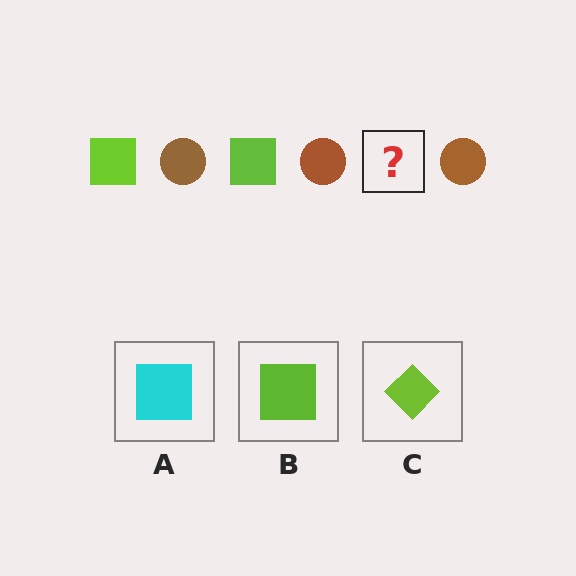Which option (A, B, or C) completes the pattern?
B.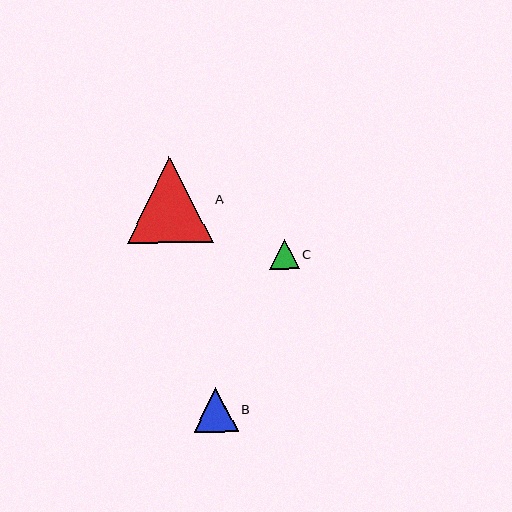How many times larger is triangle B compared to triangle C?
Triangle B is approximately 1.5 times the size of triangle C.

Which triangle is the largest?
Triangle A is the largest with a size of approximately 86 pixels.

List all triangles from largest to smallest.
From largest to smallest: A, B, C.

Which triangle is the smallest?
Triangle C is the smallest with a size of approximately 30 pixels.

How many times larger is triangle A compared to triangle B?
Triangle A is approximately 1.9 times the size of triangle B.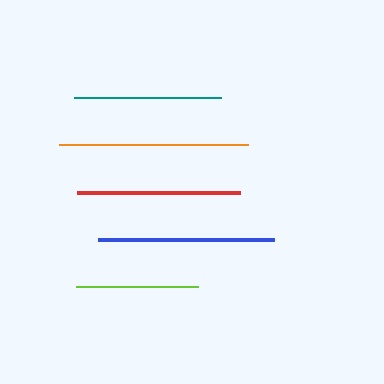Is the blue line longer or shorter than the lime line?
The blue line is longer than the lime line.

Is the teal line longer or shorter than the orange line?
The orange line is longer than the teal line.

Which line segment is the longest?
The orange line is the longest at approximately 189 pixels.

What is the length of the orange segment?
The orange segment is approximately 189 pixels long.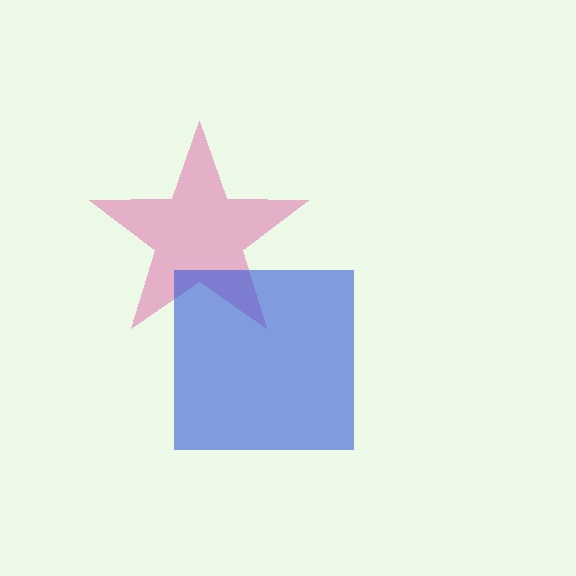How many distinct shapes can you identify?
There are 2 distinct shapes: a pink star, a blue square.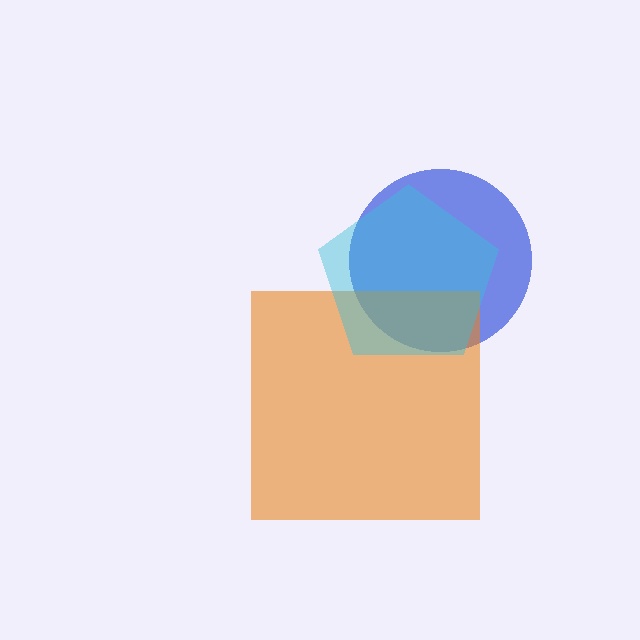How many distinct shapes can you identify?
There are 3 distinct shapes: a blue circle, an orange square, a cyan pentagon.